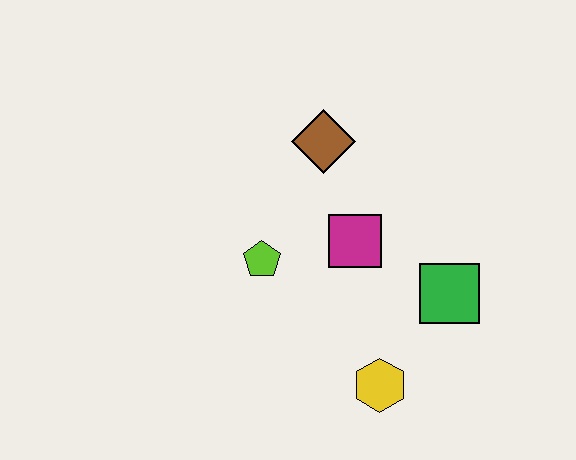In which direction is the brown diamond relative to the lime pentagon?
The brown diamond is above the lime pentagon.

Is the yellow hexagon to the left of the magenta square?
No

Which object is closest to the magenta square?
The lime pentagon is closest to the magenta square.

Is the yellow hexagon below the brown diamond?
Yes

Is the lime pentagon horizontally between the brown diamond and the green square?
No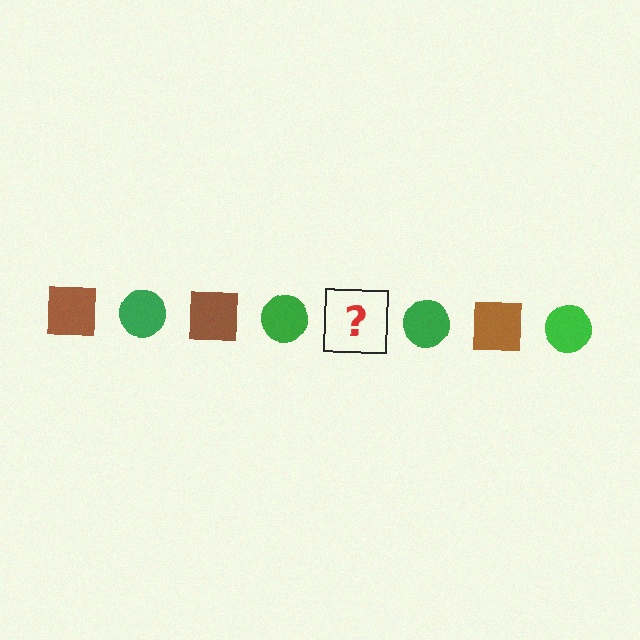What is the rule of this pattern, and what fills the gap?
The rule is that the pattern alternates between brown square and green circle. The gap should be filled with a brown square.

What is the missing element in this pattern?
The missing element is a brown square.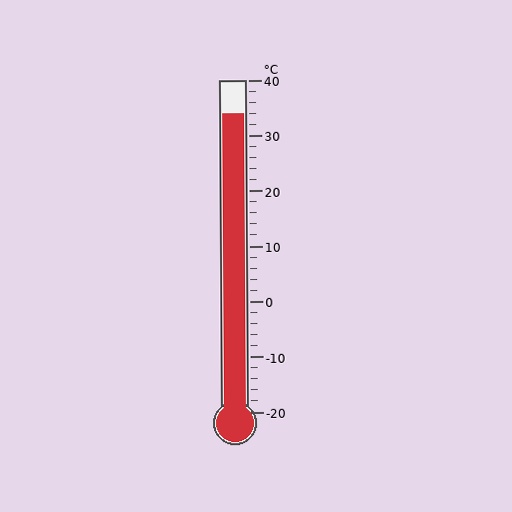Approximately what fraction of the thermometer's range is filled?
The thermometer is filled to approximately 90% of its range.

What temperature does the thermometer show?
The thermometer shows approximately 34°C.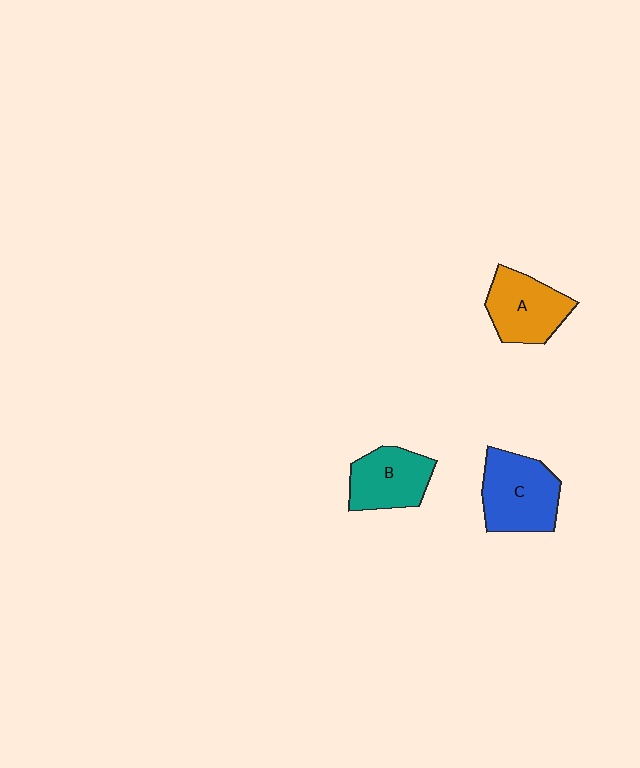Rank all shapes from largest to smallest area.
From largest to smallest: C (blue), A (orange), B (teal).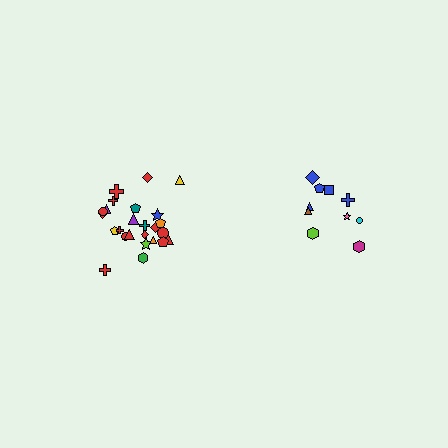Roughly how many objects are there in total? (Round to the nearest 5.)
Roughly 35 objects in total.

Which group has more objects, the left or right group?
The left group.